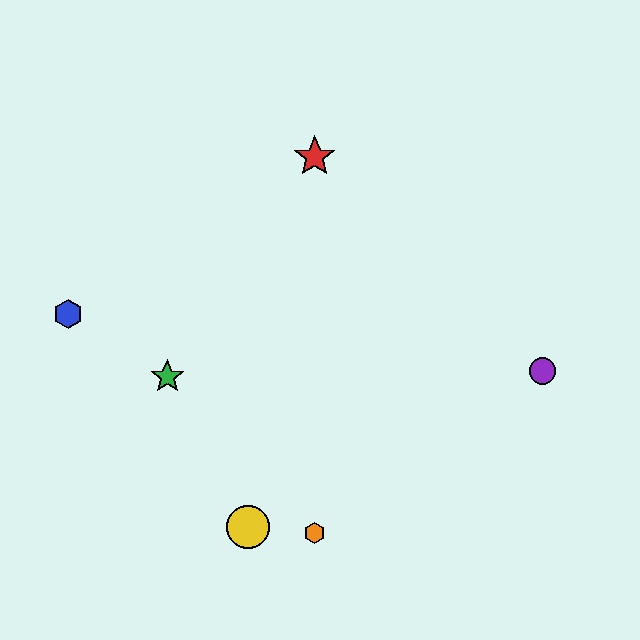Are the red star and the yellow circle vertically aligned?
No, the red star is at x≈315 and the yellow circle is at x≈248.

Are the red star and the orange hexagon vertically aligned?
Yes, both are at x≈315.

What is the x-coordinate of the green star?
The green star is at x≈167.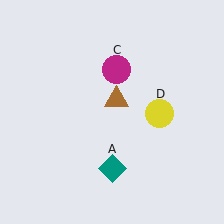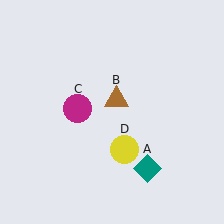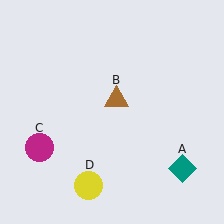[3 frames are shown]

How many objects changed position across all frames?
3 objects changed position: teal diamond (object A), magenta circle (object C), yellow circle (object D).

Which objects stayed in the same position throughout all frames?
Brown triangle (object B) remained stationary.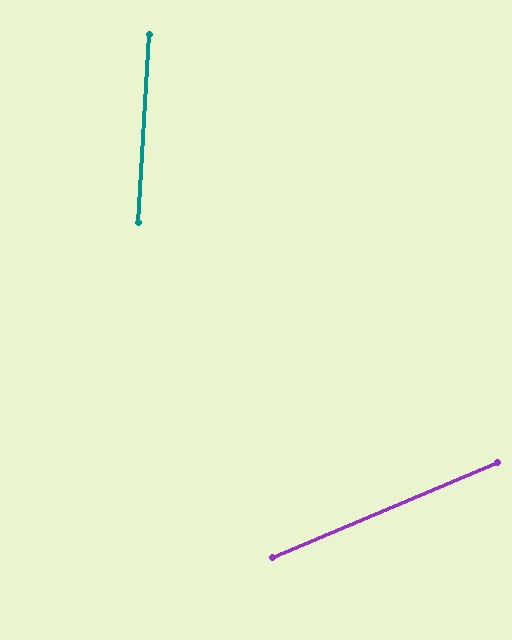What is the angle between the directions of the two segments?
Approximately 64 degrees.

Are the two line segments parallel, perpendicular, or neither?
Neither parallel nor perpendicular — they differ by about 64°.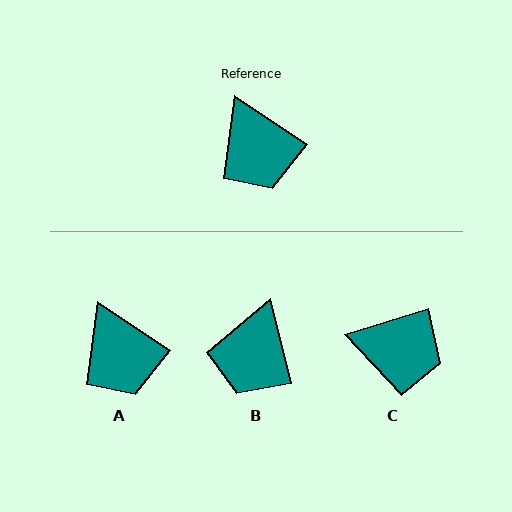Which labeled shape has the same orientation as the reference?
A.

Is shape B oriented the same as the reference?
No, it is off by about 42 degrees.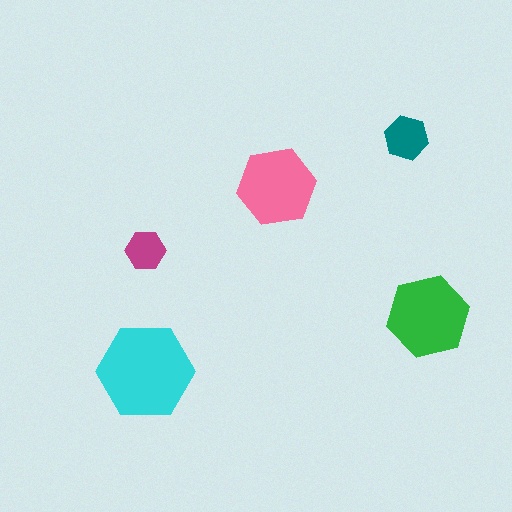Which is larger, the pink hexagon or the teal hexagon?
The pink one.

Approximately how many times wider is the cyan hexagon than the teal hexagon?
About 2 times wider.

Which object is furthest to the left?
The cyan hexagon is leftmost.